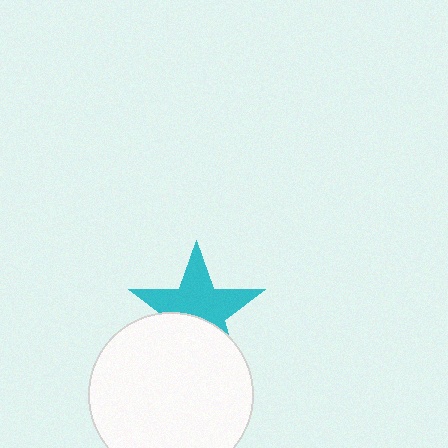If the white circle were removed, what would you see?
You would see the complete cyan star.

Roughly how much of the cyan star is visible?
About half of it is visible (roughly 60%).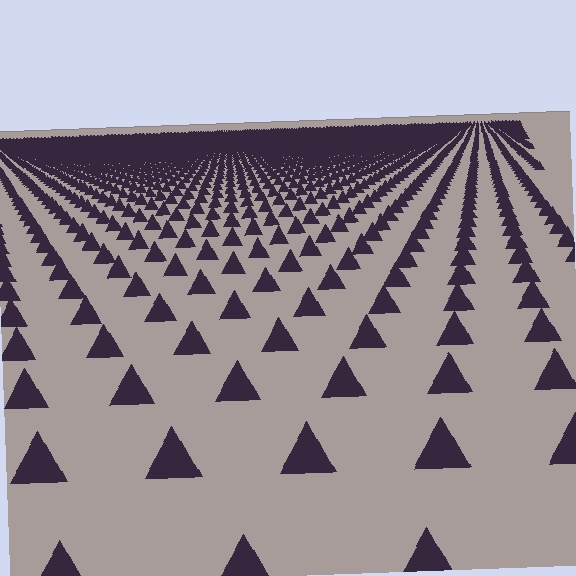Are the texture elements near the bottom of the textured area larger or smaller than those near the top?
Larger. Near the bottom, elements are closer to the viewer and appear at a bigger on-screen size.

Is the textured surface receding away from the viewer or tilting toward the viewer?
The surface is receding away from the viewer. Texture elements get smaller and denser toward the top.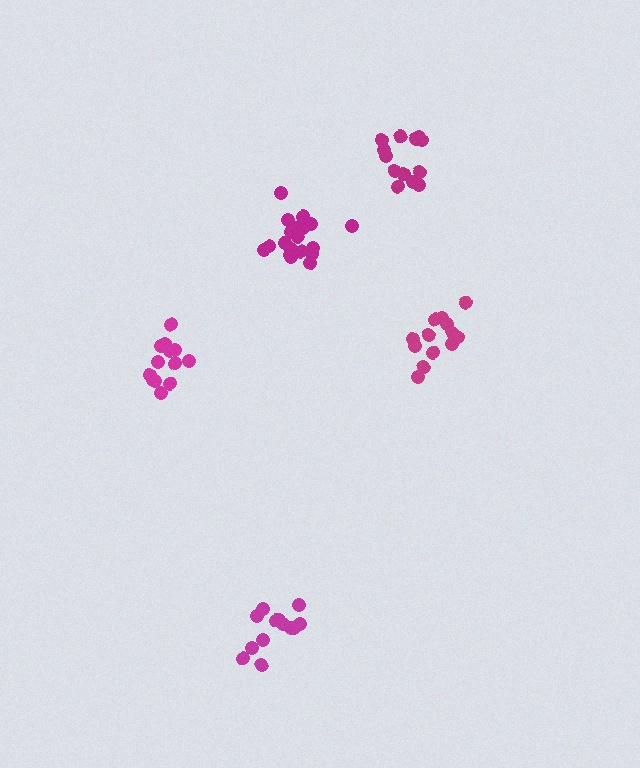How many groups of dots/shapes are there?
There are 5 groups.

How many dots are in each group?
Group 1: 19 dots, Group 2: 13 dots, Group 3: 13 dots, Group 4: 13 dots, Group 5: 13 dots (71 total).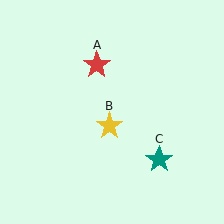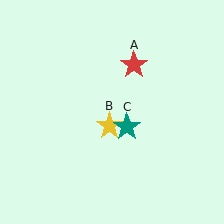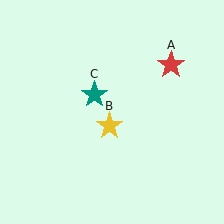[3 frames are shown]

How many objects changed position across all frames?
2 objects changed position: red star (object A), teal star (object C).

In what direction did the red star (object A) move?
The red star (object A) moved right.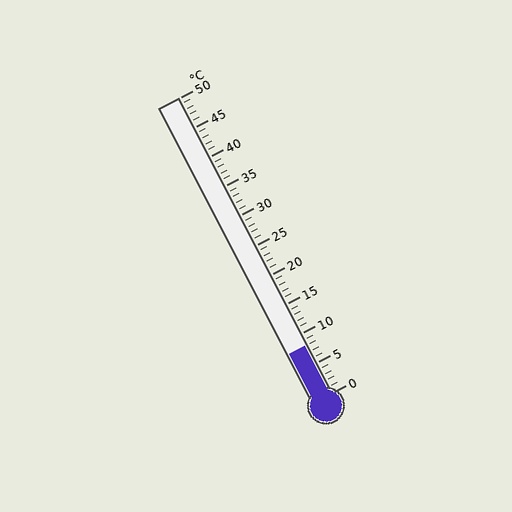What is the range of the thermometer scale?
The thermometer scale ranges from 0°C to 50°C.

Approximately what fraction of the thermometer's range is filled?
The thermometer is filled to approximately 15% of its range.